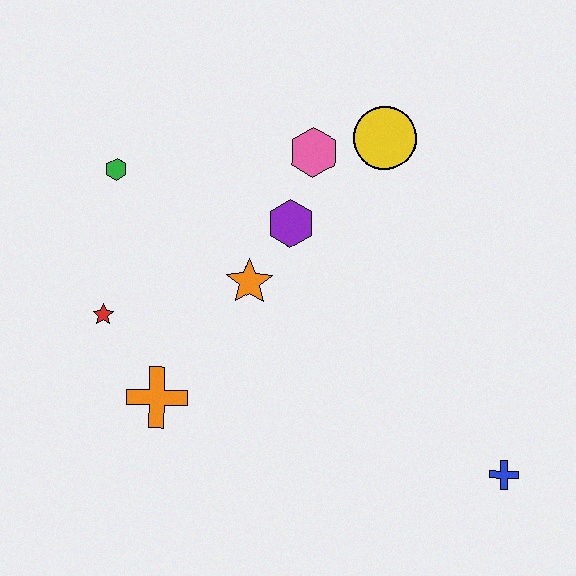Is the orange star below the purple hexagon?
Yes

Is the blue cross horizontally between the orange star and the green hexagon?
No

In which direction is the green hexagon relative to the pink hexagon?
The green hexagon is to the left of the pink hexagon.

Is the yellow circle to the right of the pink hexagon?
Yes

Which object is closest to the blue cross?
The orange star is closest to the blue cross.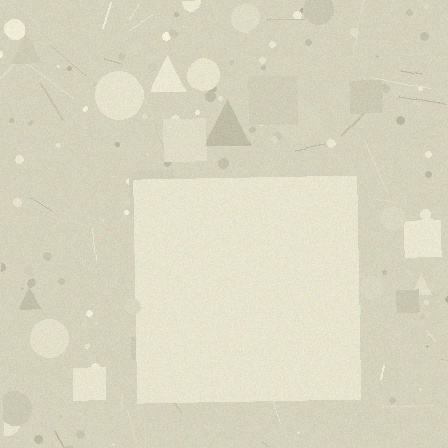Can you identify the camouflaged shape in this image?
The camouflaged shape is a square.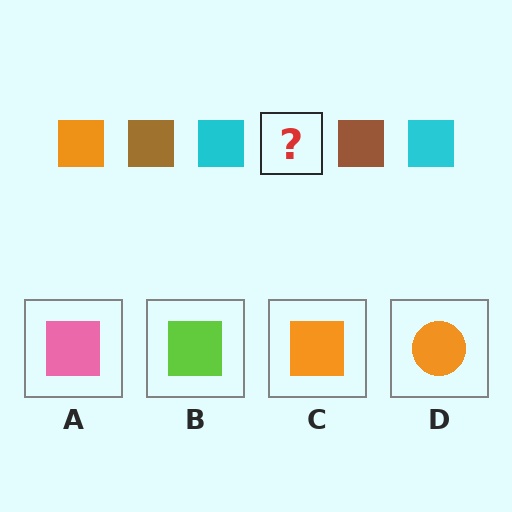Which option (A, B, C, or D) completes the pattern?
C.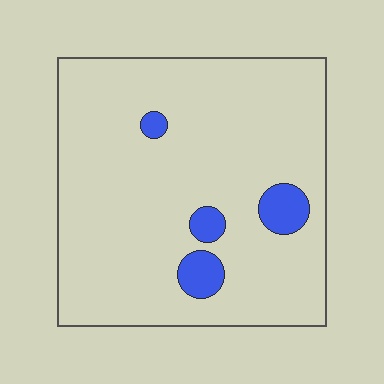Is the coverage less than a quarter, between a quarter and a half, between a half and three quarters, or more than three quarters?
Less than a quarter.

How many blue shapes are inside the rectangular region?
4.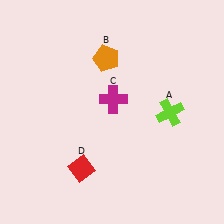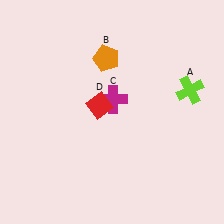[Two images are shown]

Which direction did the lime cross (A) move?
The lime cross (A) moved up.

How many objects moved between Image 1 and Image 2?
2 objects moved between the two images.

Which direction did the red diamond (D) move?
The red diamond (D) moved up.